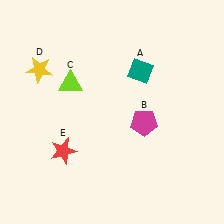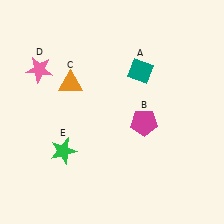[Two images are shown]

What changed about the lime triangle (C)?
In Image 1, C is lime. In Image 2, it changed to orange.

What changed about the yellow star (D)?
In Image 1, D is yellow. In Image 2, it changed to pink.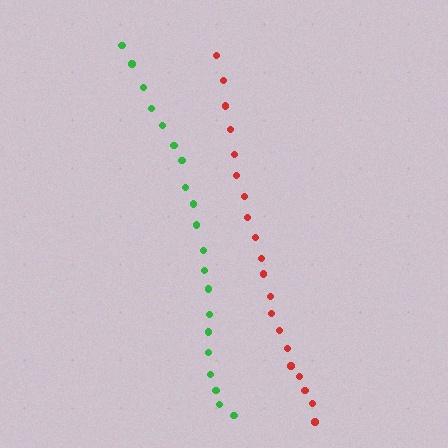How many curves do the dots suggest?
There are 2 distinct paths.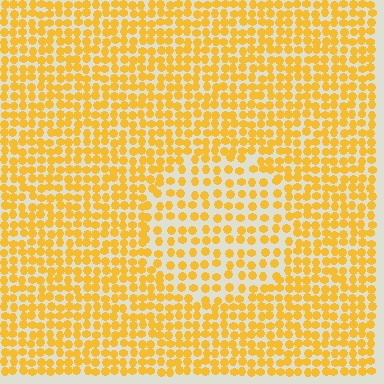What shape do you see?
I see a circle.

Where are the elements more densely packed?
The elements are more densely packed outside the circle boundary.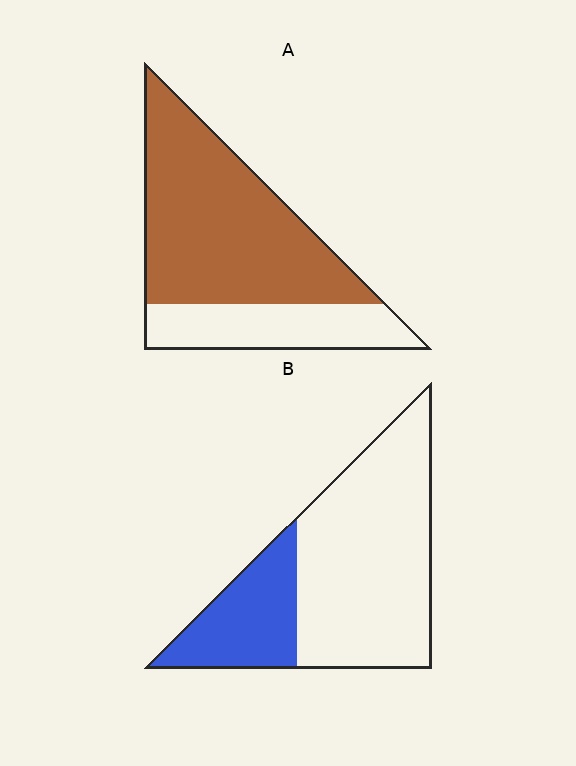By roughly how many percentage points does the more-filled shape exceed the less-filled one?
By roughly 40 percentage points (A over B).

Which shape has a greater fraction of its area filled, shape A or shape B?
Shape A.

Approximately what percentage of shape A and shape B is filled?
A is approximately 70% and B is approximately 30%.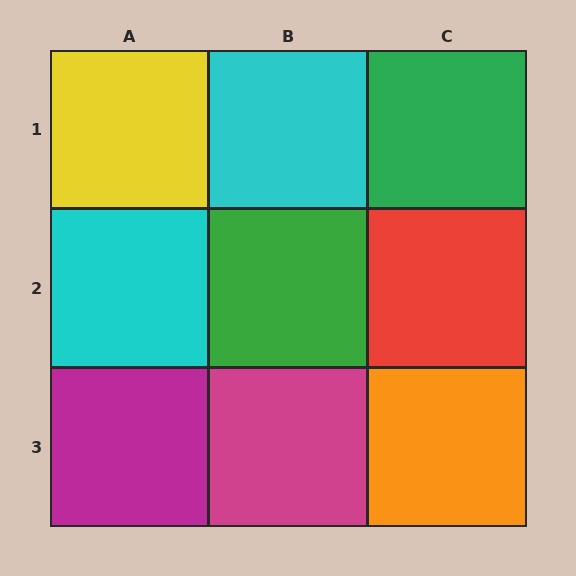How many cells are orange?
1 cell is orange.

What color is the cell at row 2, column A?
Cyan.